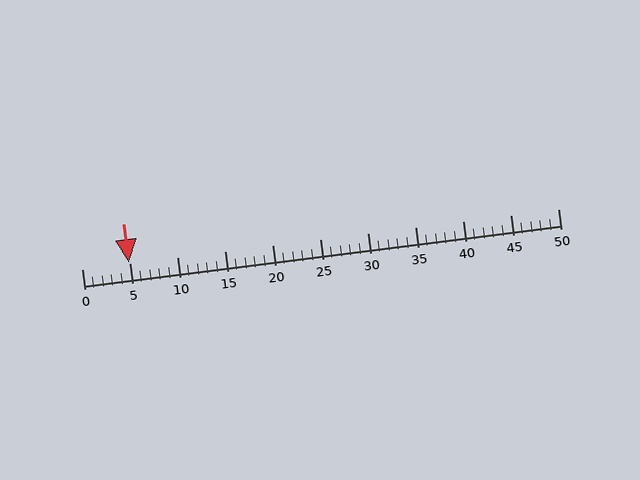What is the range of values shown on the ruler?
The ruler shows values from 0 to 50.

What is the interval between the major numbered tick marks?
The major tick marks are spaced 5 units apart.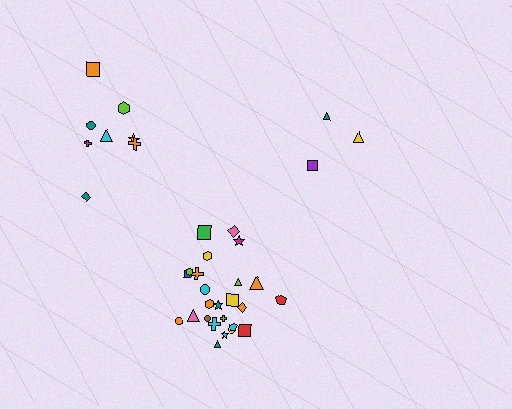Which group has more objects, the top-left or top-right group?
The top-left group.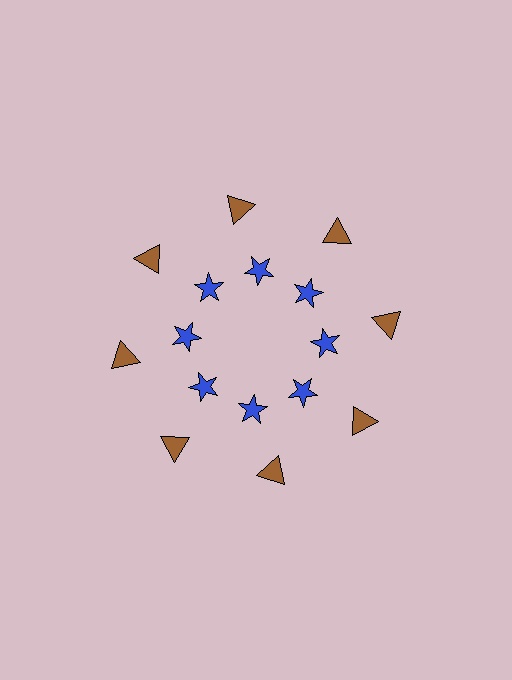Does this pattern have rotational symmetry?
Yes, this pattern has 8-fold rotational symmetry. It looks the same after rotating 45 degrees around the center.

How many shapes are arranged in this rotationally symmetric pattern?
There are 16 shapes, arranged in 8 groups of 2.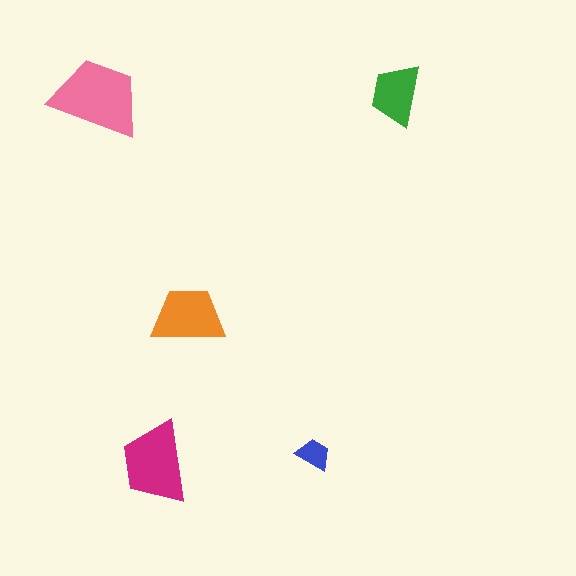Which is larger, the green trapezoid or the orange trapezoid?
The orange one.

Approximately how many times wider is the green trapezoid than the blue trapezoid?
About 2 times wider.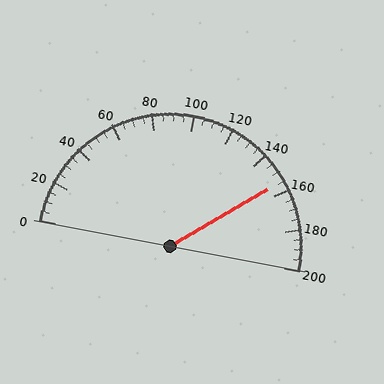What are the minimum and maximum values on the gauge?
The gauge ranges from 0 to 200.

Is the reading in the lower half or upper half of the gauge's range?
The reading is in the upper half of the range (0 to 200).